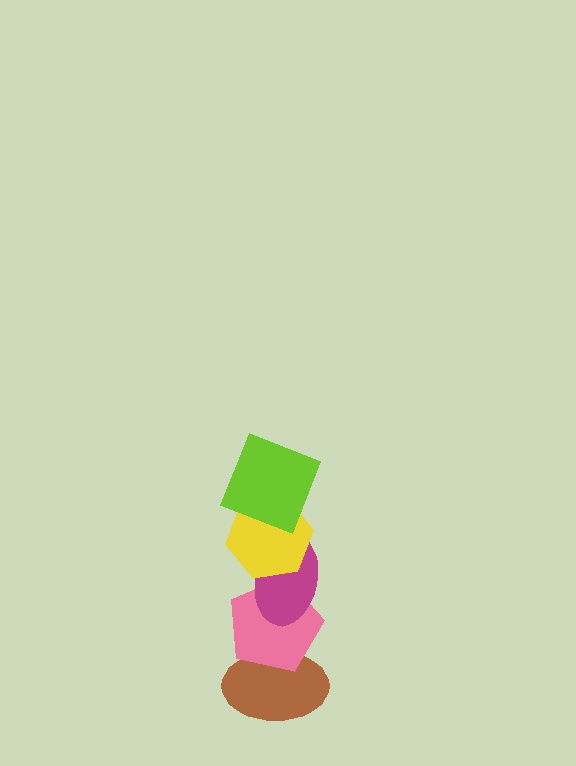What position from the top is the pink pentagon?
The pink pentagon is 4th from the top.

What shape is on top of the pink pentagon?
The magenta ellipse is on top of the pink pentagon.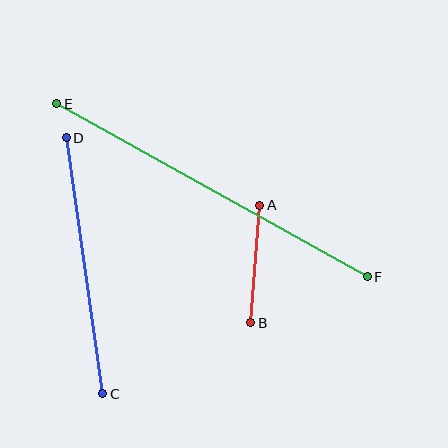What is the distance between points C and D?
The distance is approximately 258 pixels.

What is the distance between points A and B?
The distance is approximately 118 pixels.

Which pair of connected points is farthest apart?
Points E and F are farthest apart.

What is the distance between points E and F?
The distance is approximately 355 pixels.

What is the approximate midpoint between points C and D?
The midpoint is at approximately (84, 266) pixels.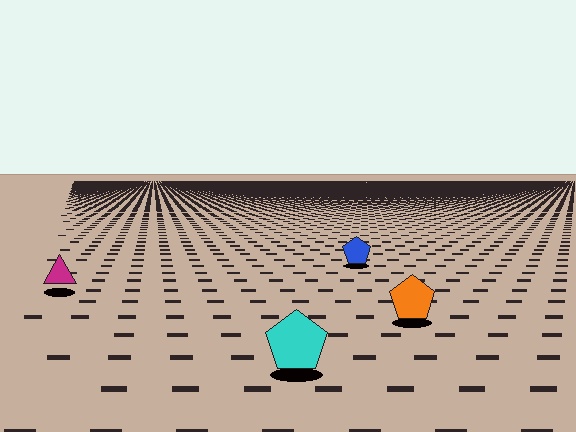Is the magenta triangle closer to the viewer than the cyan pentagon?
No. The cyan pentagon is closer — you can tell from the texture gradient: the ground texture is coarser near it.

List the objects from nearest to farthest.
From nearest to farthest: the cyan pentagon, the orange pentagon, the magenta triangle, the blue pentagon.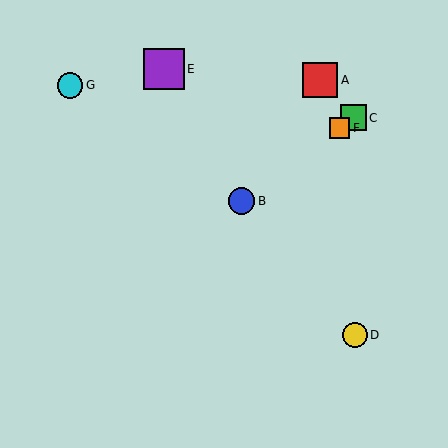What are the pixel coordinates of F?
Object F is at (339, 128).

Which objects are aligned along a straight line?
Objects B, C, F are aligned along a straight line.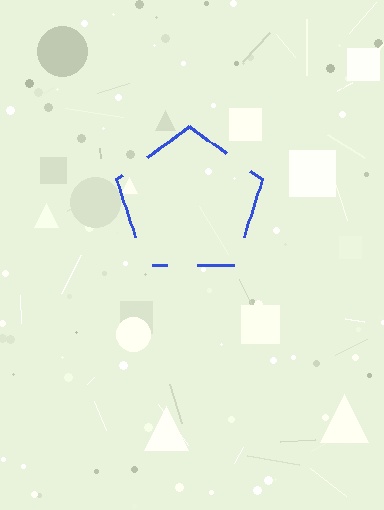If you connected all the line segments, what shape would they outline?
They would outline a pentagon.